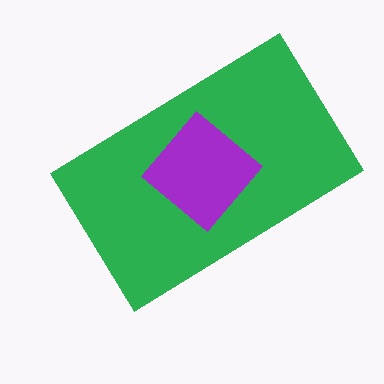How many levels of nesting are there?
2.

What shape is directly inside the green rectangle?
The purple diamond.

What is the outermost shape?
The green rectangle.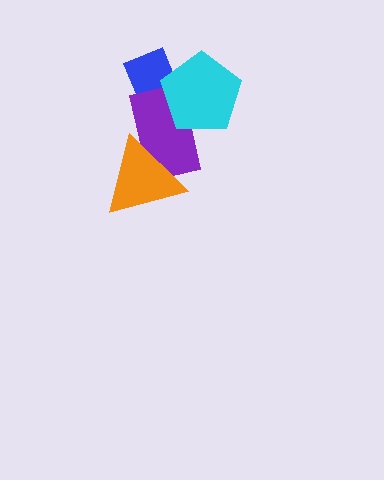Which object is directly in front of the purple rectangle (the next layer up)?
The cyan pentagon is directly in front of the purple rectangle.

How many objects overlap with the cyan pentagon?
2 objects overlap with the cyan pentagon.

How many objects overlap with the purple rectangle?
3 objects overlap with the purple rectangle.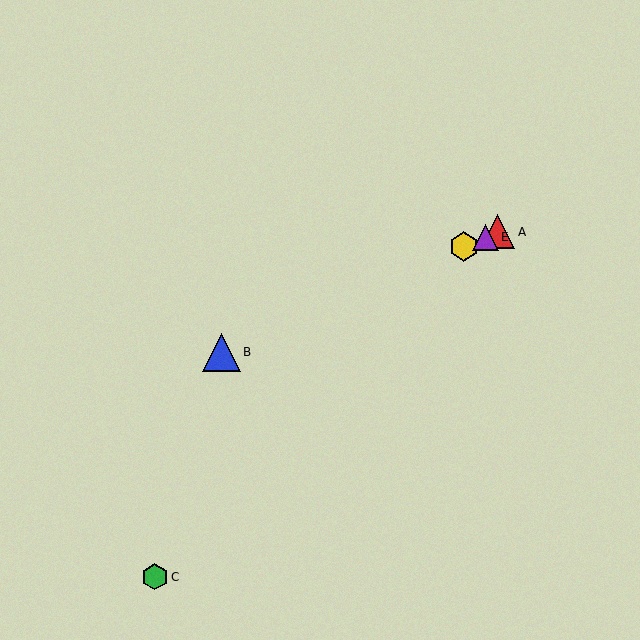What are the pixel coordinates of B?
Object B is at (221, 352).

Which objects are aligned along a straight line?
Objects A, B, D, E are aligned along a straight line.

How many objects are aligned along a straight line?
4 objects (A, B, D, E) are aligned along a straight line.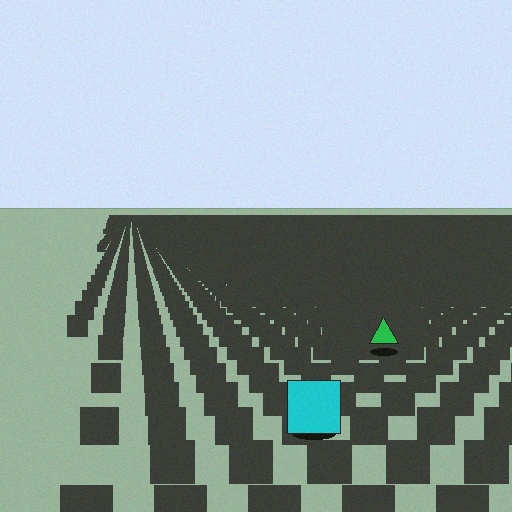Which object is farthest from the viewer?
The green triangle is farthest from the viewer. It appears smaller and the ground texture around it is denser.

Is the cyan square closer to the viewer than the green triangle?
Yes. The cyan square is closer — you can tell from the texture gradient: the ground texture is coarser near it.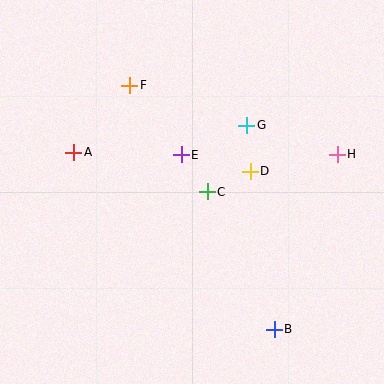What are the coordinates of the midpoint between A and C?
The midpoint between A and C is at (141, 172).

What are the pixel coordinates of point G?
Point G is at (247, 125).